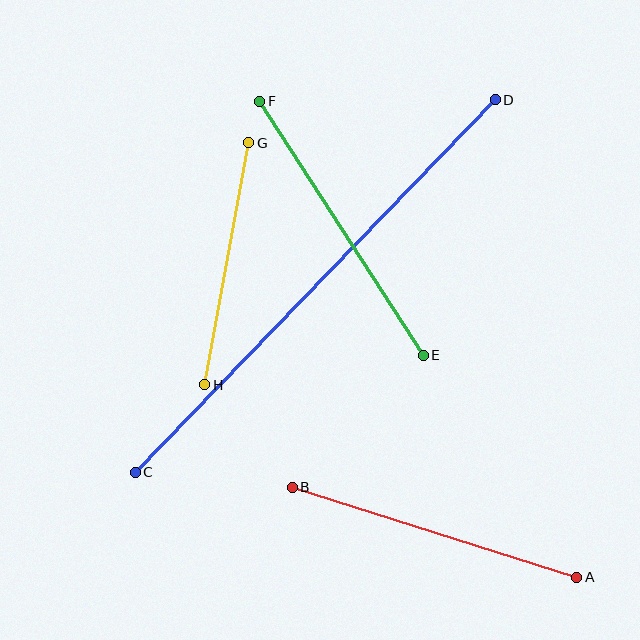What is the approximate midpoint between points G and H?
The midpoint is at approximately (227, 264) pixels.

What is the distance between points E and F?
The distance is approximately 302 pixels.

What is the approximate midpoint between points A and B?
The midpoint is at approximately (434, 532) pixels.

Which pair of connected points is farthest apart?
Points C and D are farthest apart.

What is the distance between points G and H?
The distance is approximately 246 pixels.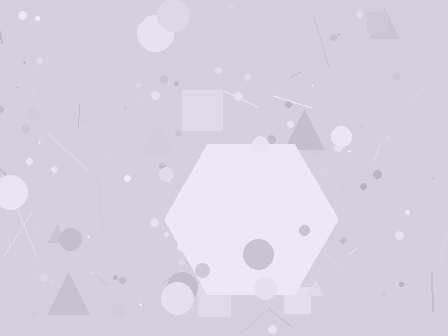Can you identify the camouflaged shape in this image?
The camouflaged shape is a hexagon.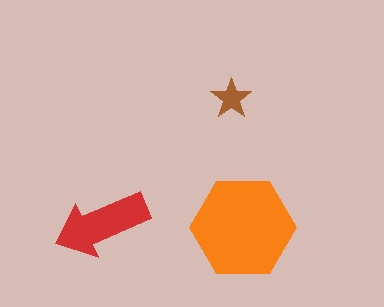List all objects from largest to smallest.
The orange hexagon, the red arrow, the brown star.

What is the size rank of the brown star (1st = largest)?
3rd.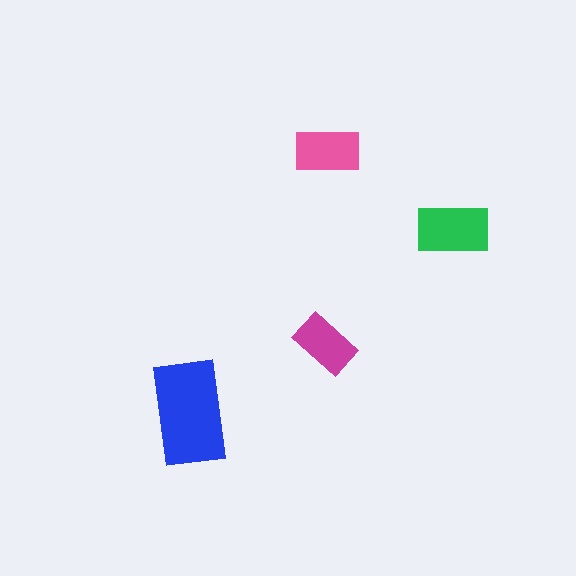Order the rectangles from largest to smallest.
the blue one, the green one, the pink one, the magenta one.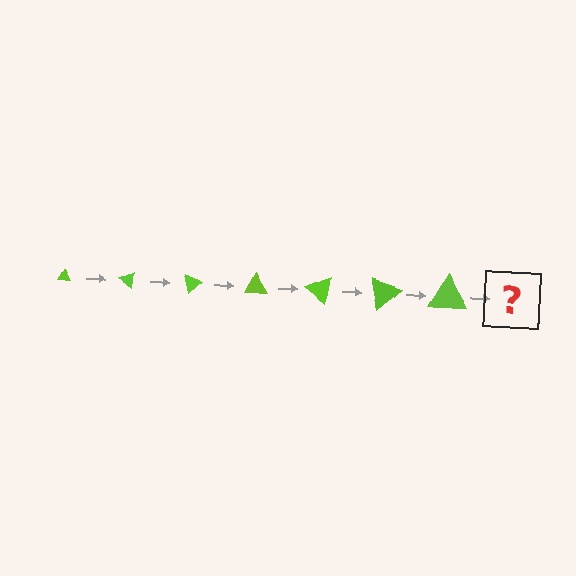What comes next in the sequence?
The next element should be a triangle, larger than the previous one and rotated 280 degrees from the start.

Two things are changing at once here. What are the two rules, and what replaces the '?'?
The two rules are that the triangle grows larger each step and it rotates 40 degrees each step. The '?' should be a triangle, larger than the previous one and rotated 280 degrees from the start.